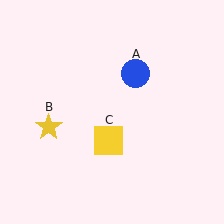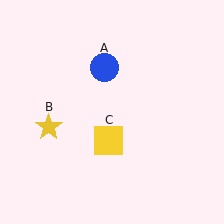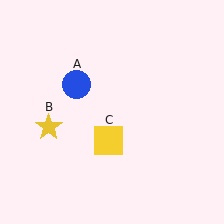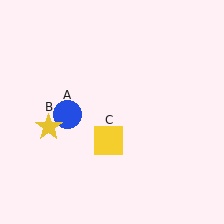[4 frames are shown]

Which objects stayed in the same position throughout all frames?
Yellow star (object B) and yellow square (object C) remained stationary.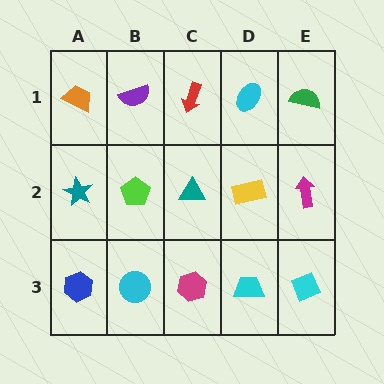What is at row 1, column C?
A red arrow.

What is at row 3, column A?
A blue hexagon.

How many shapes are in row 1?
5 shapes.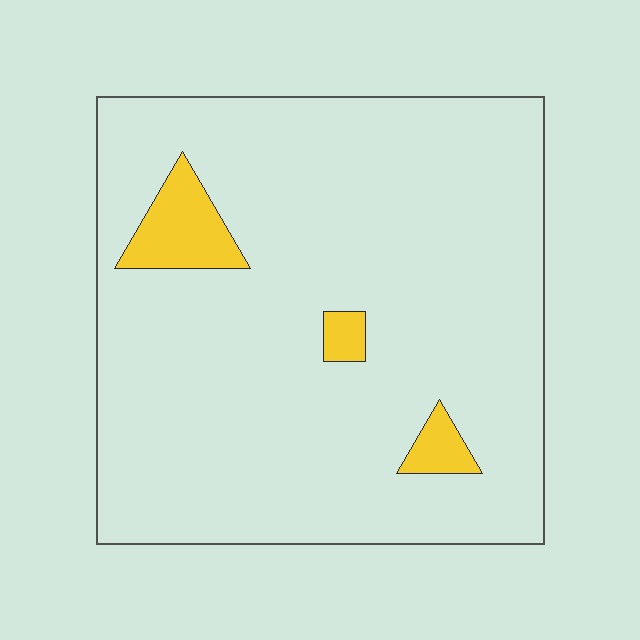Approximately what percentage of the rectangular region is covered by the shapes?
Approximately 5%.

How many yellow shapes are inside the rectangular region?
3.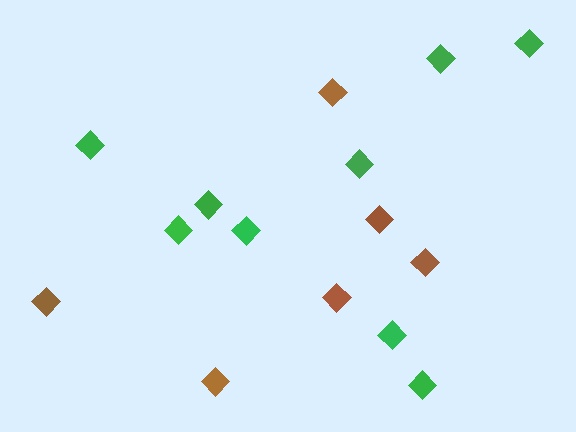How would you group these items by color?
There are 2 groups: one group of green diamonds (9) and one group of brown diamonds (6).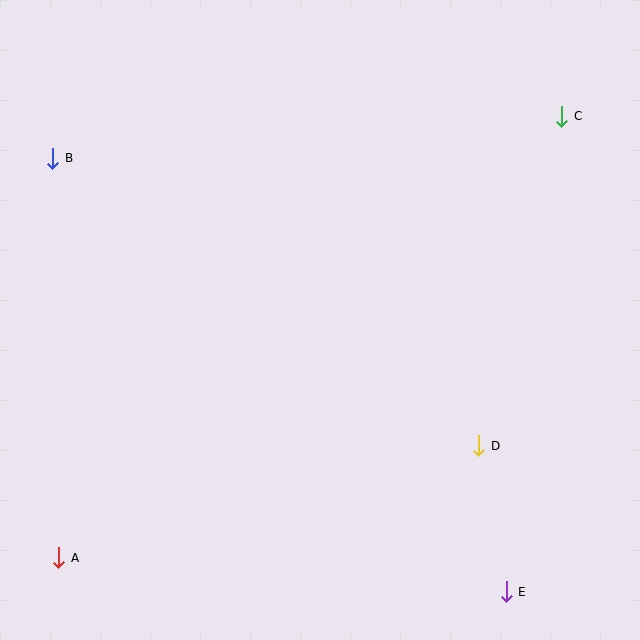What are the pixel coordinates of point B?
Point B is at (53, 158).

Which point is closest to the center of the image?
Point D at (479, 446) is closest to the center.